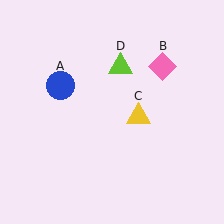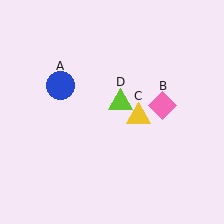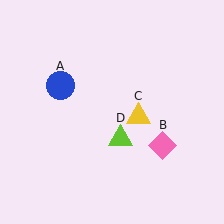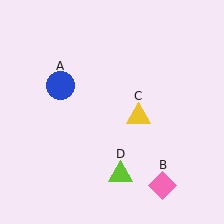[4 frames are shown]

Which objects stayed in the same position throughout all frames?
Blue circle (object A) and yellow triangle (object C) remained stationary.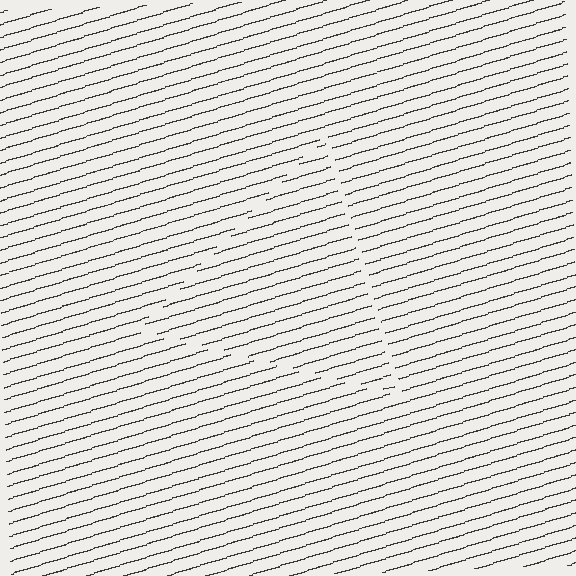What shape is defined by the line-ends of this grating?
An illusory triangle. The interior of the shape contains the same grating, shifted by half a period — the contour is defined by the phase discontinuity where line-ends from the inner and outer gratings abut.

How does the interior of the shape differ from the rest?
The interior of the shape contains the same grating, shifted by half a period — the contour is defined by the phase discontinuity where line-ends from the inner and outer gratings abut.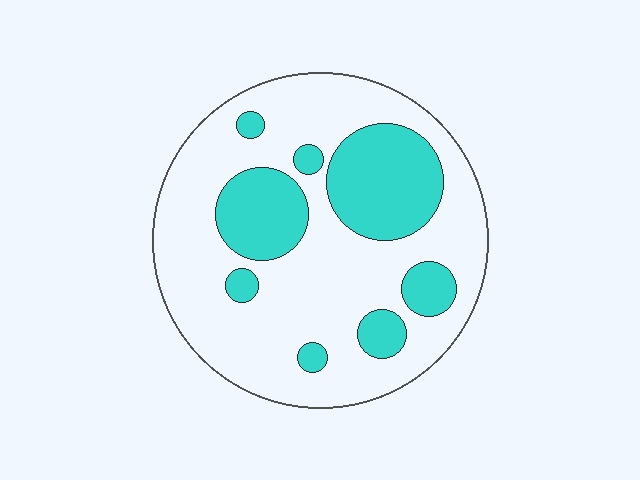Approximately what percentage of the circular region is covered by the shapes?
Approximately 30%.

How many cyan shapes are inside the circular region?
8.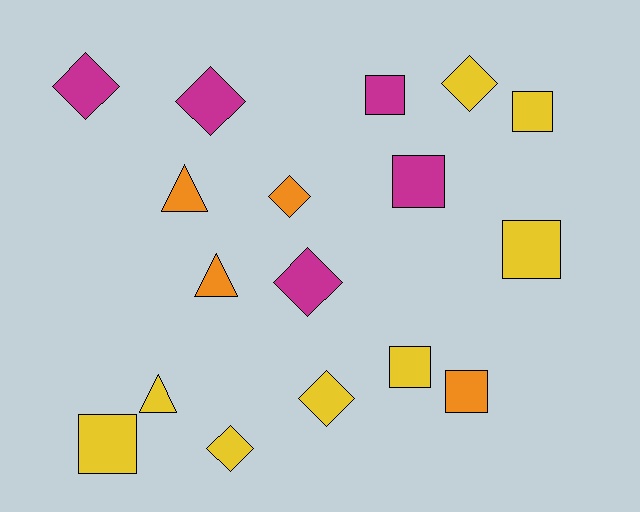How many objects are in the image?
There are 17 objects.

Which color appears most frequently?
Yellow, with 8 objects.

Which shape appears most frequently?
Square, with 7 objects.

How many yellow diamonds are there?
There are 3 yellow diamonds.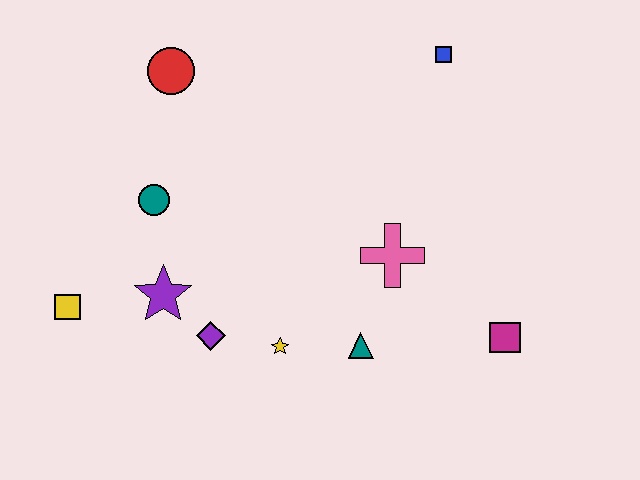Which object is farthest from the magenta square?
The yellow square is farthest from the magenta square.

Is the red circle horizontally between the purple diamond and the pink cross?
No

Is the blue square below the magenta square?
No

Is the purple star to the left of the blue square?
Yes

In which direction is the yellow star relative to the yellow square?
The yellow star is to the right of the yellow square.